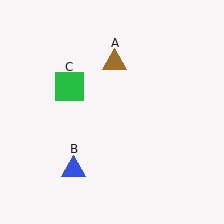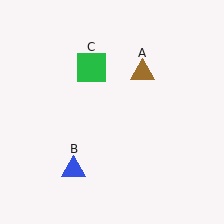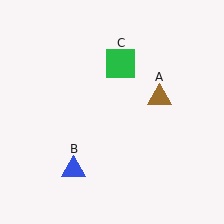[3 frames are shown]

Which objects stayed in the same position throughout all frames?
Blue triangle (object B) remained stationary.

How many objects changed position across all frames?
2 objects changed position: brown triangle (object A), green square (object C).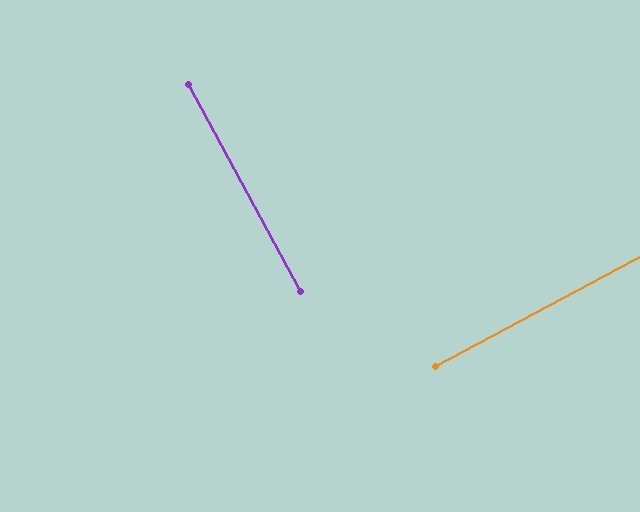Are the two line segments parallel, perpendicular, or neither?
Perpendicular — they meet at approximately 90°.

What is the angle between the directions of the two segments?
Approximately 90 degrees.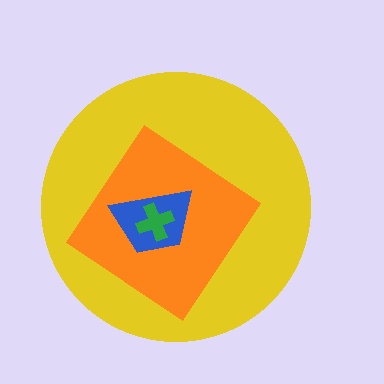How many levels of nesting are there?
4.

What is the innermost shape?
The green cross.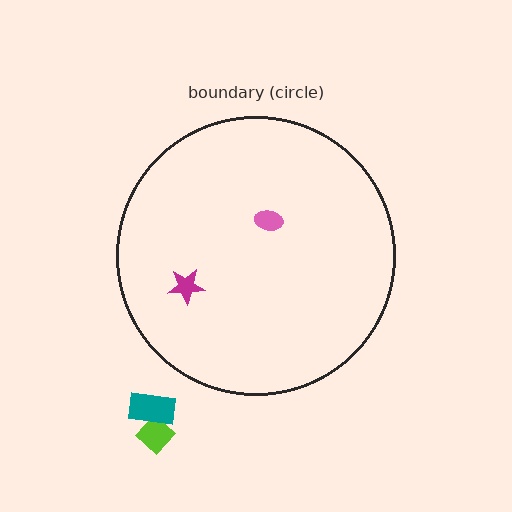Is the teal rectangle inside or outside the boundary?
Outside.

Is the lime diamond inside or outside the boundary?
Outside.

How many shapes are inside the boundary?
2 inside, 2 outside.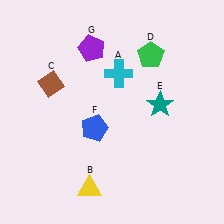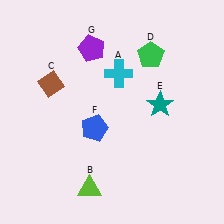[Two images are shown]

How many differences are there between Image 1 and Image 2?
There is 1 difference between the two images.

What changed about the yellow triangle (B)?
In Image 1, B is yellow. In Image 2, it changed to lime.